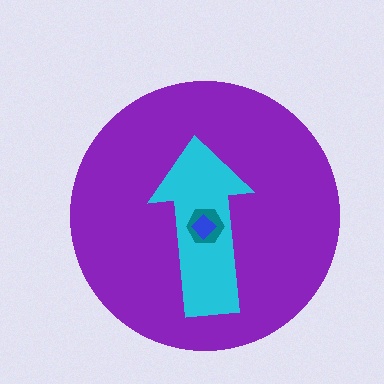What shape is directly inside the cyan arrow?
The teal hexagon.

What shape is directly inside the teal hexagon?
The blue diamond.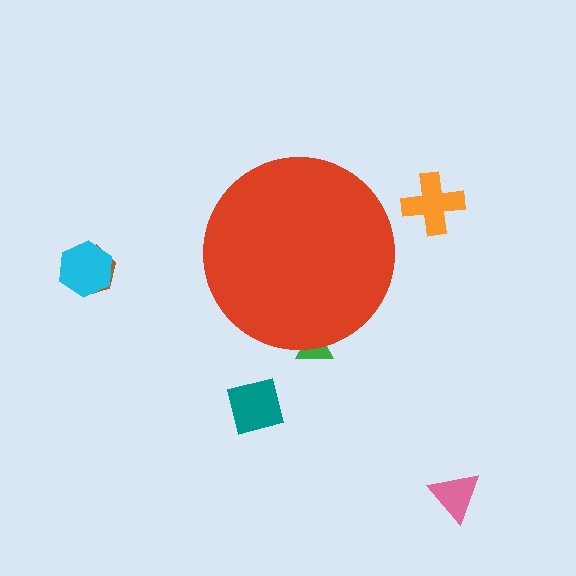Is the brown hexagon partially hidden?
No, the brown hexagon is fully visible.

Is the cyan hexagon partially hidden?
No, the cyan hexagon is fully visible.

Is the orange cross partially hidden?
No, the orange cross is fully visible.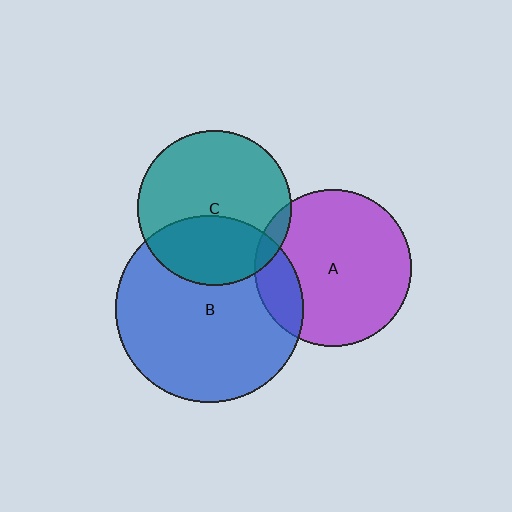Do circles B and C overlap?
Yes.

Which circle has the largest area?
Circle B (blue).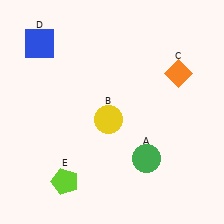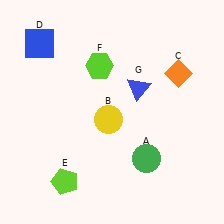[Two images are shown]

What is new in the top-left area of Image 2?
A lime hexagon (F) was added in the top-left area of Image 2.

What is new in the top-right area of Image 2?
A blue triangle (G) was added in the top-right area of Image 2.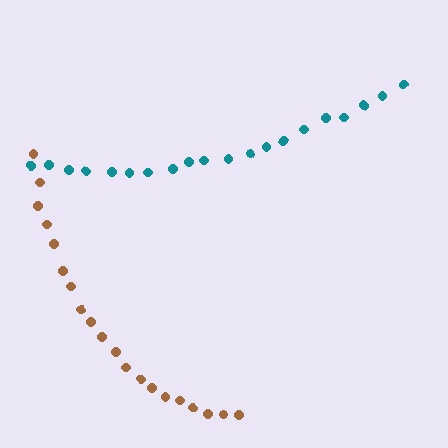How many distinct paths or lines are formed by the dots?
There are 2 distinct paths.